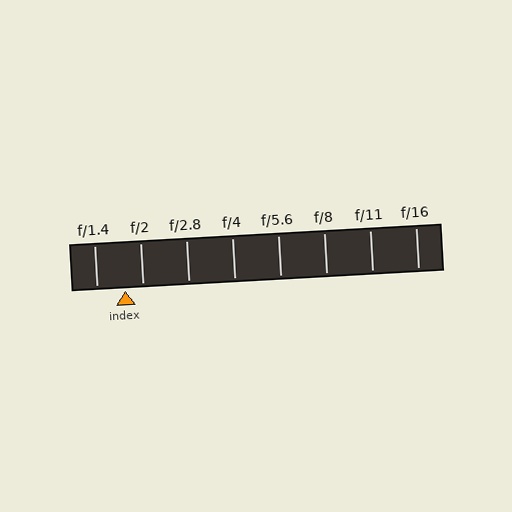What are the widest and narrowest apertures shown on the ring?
The widest aperture shown is f/1.4 and the narrowest is f/16.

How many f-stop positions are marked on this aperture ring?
There are 8 f-stop positions marked.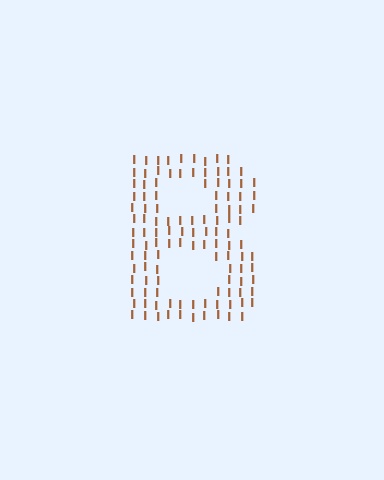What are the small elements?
The small elements are letter I's.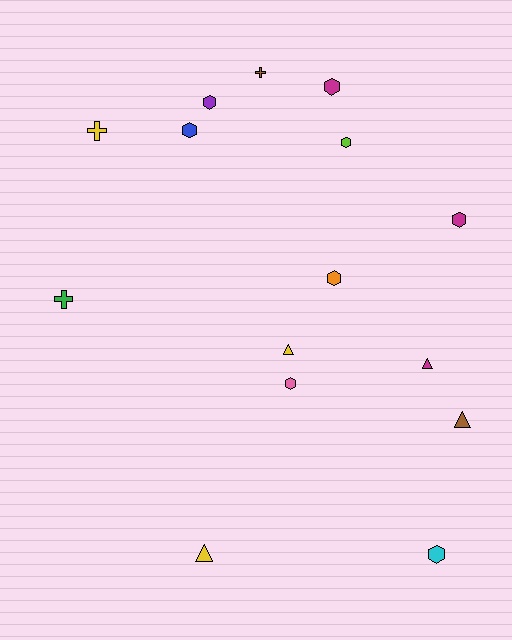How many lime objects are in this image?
There is 1 lime object.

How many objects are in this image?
There are 15 objects.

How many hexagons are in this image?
There are 8 hexagons.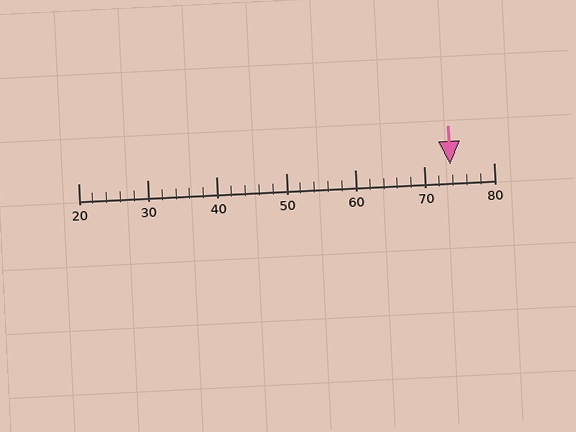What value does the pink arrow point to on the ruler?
The pink arrow points to approximately 74.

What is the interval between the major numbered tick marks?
The major tick marks are spaced 10 units apart.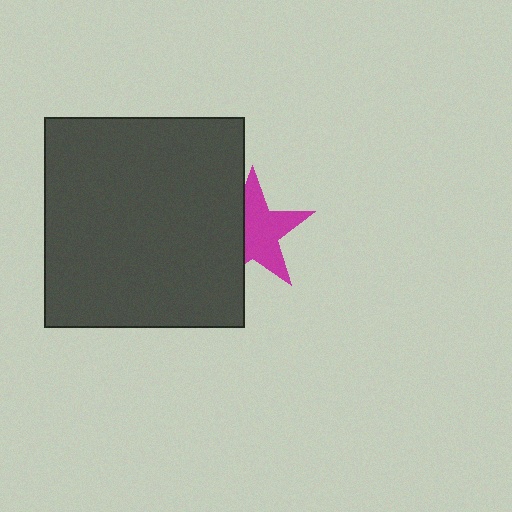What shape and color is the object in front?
The object in front is a dark gray rectangle.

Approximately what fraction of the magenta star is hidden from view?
Roughly 38% of the magenta star is hidden behind the dark gray rectangle.